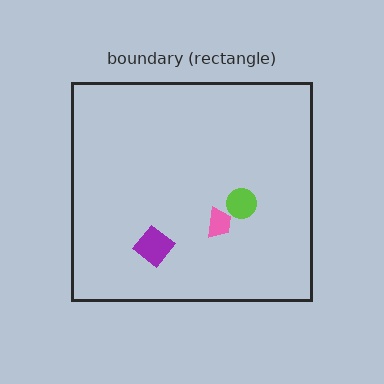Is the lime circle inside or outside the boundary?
Inside.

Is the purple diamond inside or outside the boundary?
Inside.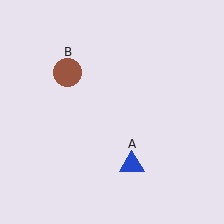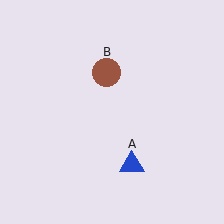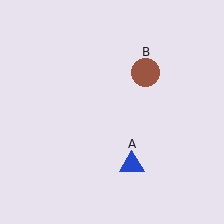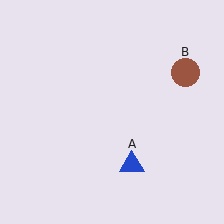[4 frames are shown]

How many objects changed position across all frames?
1 object changed position: brown circle (object B).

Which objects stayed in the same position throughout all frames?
Blue triangle (object A) remained stationary.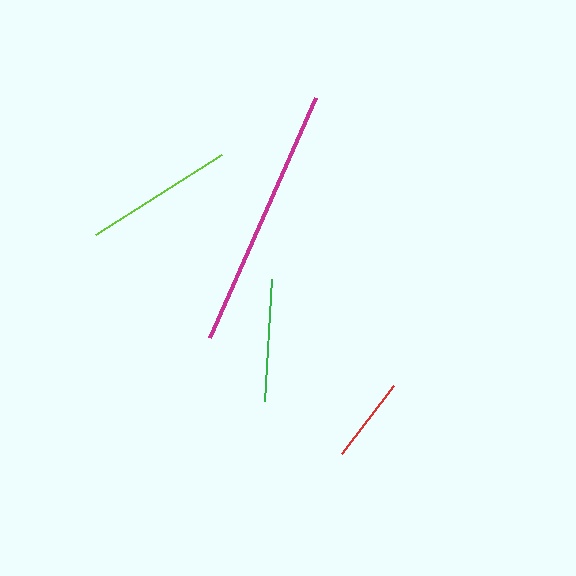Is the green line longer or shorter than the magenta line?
The magenta line is longer than the green line.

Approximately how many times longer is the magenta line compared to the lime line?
The magenta line is approximately 1.8 times the length of the lime line.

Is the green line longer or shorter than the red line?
The green line is longer than the red line.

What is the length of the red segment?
The red segment is approximately 85 pixels long.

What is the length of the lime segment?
The lime segment is approximately 149 pixels long.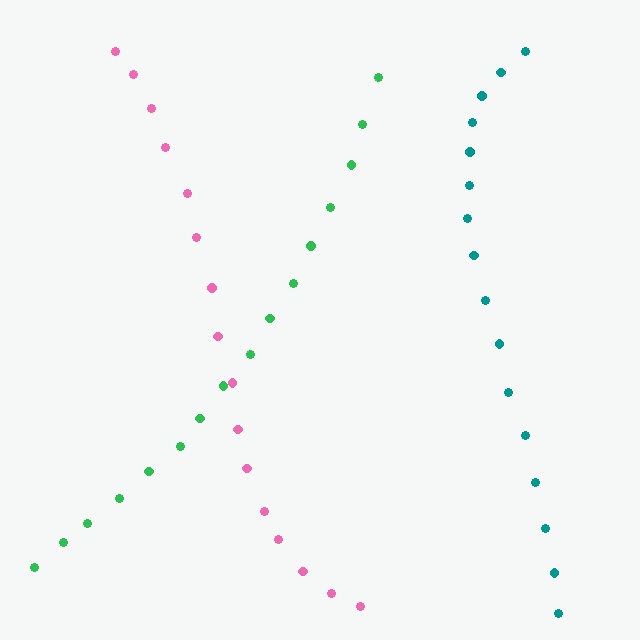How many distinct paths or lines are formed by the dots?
There are 3 distinct paths.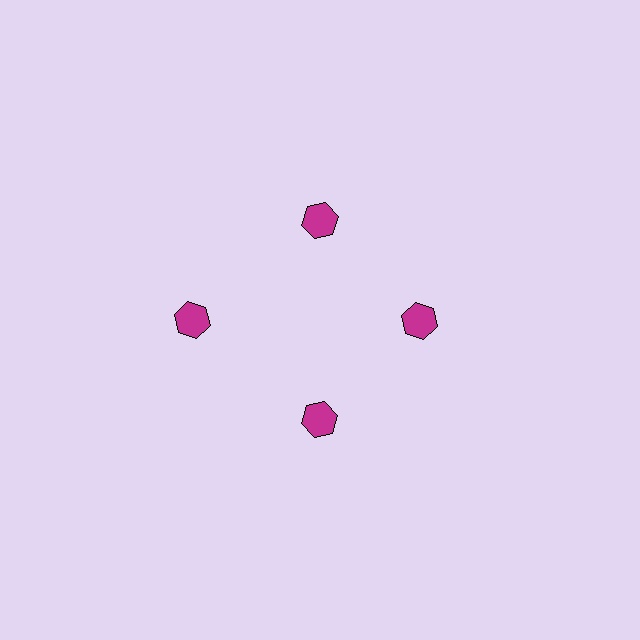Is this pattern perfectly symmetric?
No. The 4 magenta hexagons are arranged in a ring, but one element near the 9 o'clock position is pushed outward from the center, breaking the 4-fold rotational symmetry.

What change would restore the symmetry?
The symmetry would be restored by moving it inward, back onto the ring so that all 4 hexagons sit at equal angles and equal distance from the center.